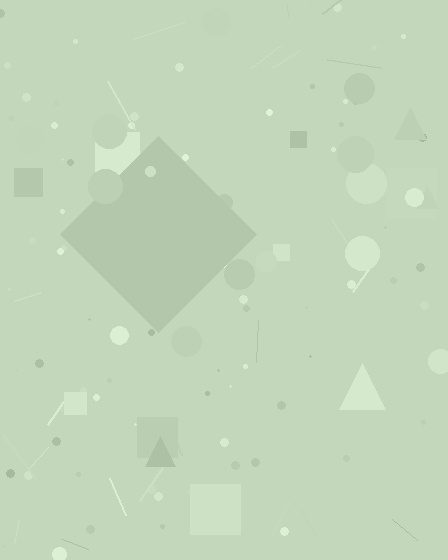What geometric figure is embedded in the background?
A diamond is embedded in the background.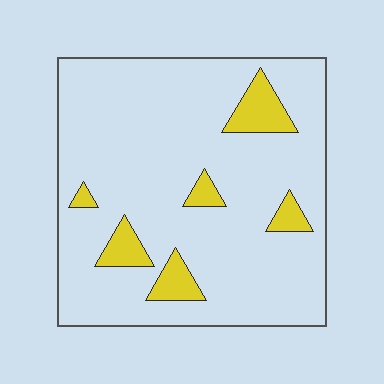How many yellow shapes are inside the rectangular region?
6.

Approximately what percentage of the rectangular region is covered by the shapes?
Approximately 10%.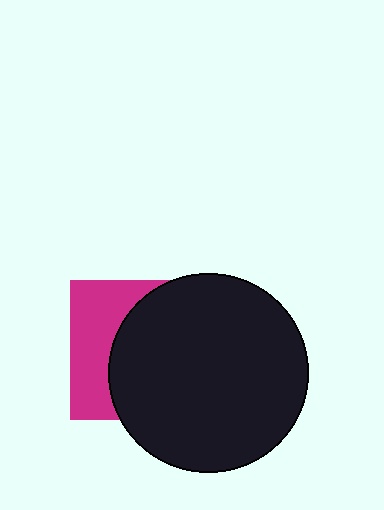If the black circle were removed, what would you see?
You would see the complete magenta square.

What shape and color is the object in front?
The object in front is a black circle.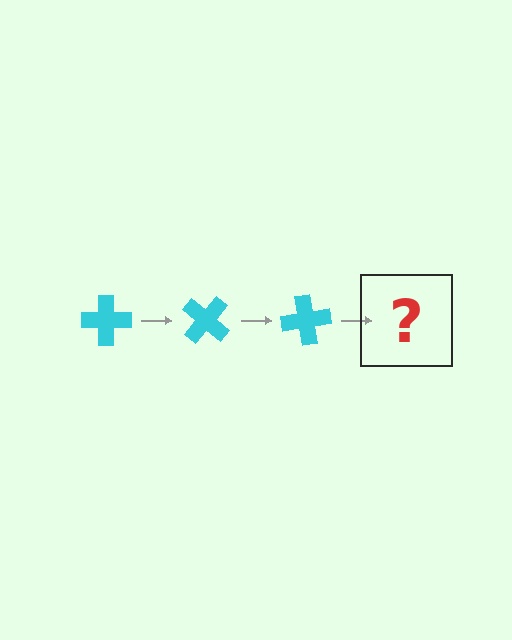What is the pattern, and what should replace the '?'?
The pattern is that the cross rotates 40 degrees each step. The '?' should be a cyan cross rotated 120 degrees.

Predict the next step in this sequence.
The next step is a cyan cross rotated 120 degrees.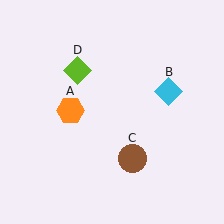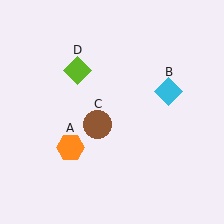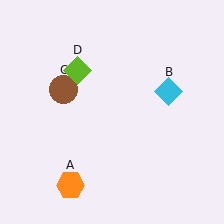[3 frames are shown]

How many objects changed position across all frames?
2 objects changed position: orange hexagon (object A), brown circle (object C).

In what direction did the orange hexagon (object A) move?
The orange hexagon (object A) moved down.